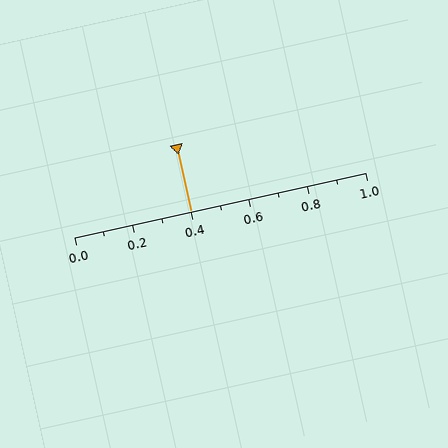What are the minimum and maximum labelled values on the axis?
The axis runs from 0.0 to 1.0.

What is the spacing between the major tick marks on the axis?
The major ticks are spaced 0.2 apart.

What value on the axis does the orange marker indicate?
The marker indicates approximately 0.4.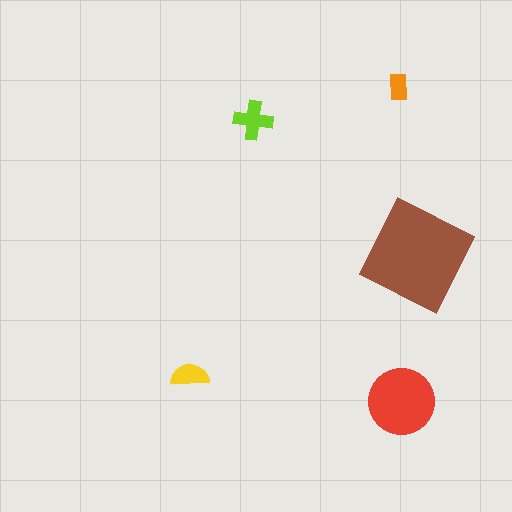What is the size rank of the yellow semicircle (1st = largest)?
4th.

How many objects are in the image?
There are 5 objects in the image.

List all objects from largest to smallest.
The brown diamond, the red circle, the lime cross, the yellow semicircle, the orange rectangle.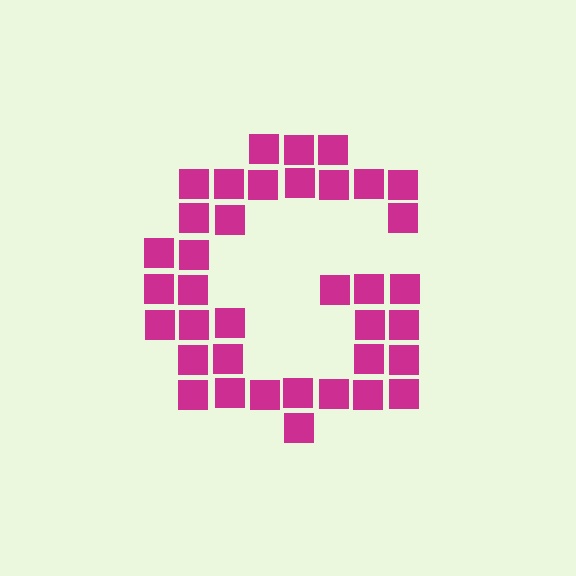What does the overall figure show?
The overall figure shows the letter G.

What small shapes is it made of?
It is made of small squares.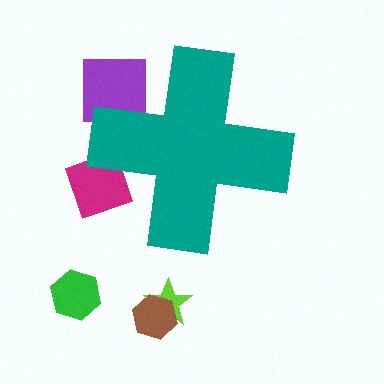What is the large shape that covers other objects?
A teal cross.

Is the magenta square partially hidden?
Yes, the magenta square is partially hidden behind the teal cross.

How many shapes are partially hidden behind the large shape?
2 shapes are partially hidden.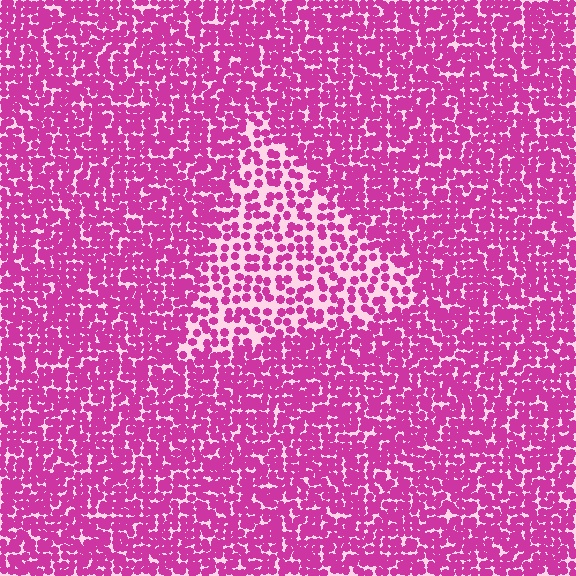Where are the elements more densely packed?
The elements are more densely packed outside the triangle boundary.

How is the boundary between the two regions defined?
The boundary is defined by a change in element density (approximately 2.0x ratio). All elements are the same color, size, and shape.